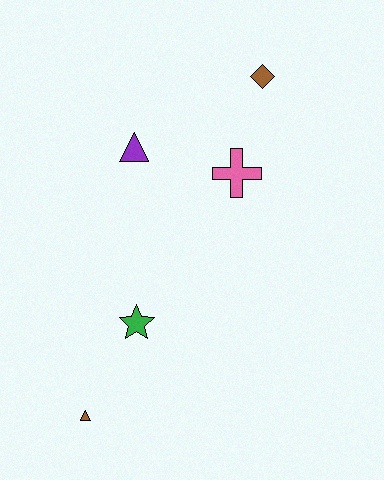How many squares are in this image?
There are no squares.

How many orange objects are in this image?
There are no orange objects.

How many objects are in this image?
There are 5 objects.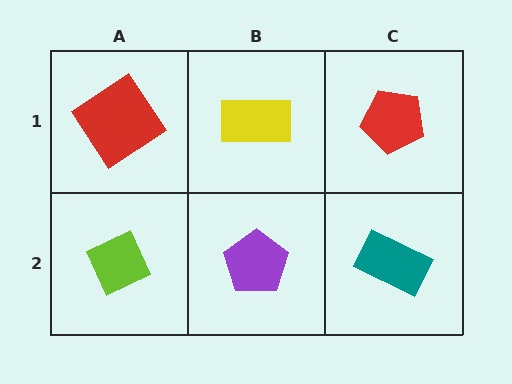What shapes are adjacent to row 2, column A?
A red diamond (row 1, column A), a purple pentagon (row 2, column B).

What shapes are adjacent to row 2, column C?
A red pentagon (row 1, column C), a purple pentagon (row 2, column B).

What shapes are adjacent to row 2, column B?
A yellow rectangle (row 1, column B), a lime diamond (row 2, column A), a teal rectangle (row 2, column C).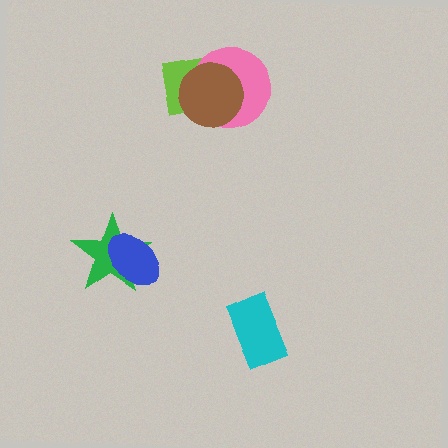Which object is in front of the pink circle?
The brown circle is in front of the pink circle.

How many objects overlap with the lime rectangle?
2 objects overlap with the lime rectangle.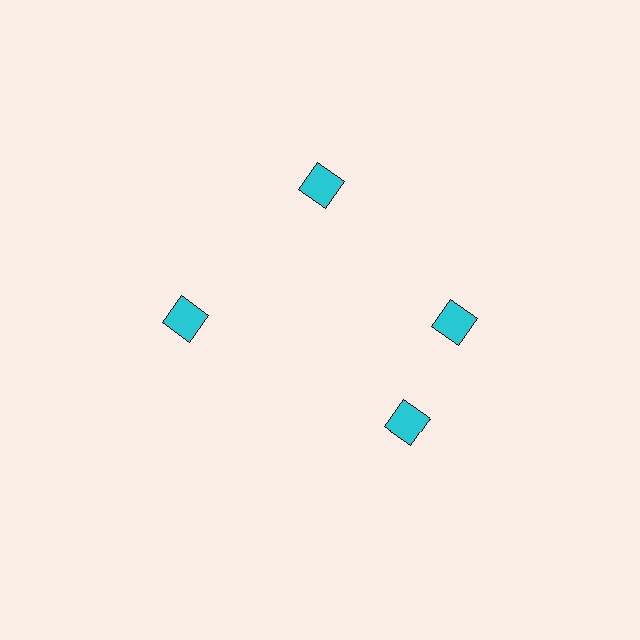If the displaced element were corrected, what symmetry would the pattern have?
It would have 4-fold rotational symmetry — the pattern would map onto itself every 90 degrees.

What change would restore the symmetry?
The symmetry would be restored by rotating it back into even spacing with its neighbors so that all 4 diamonds sit at equal angles and equal distance from the center.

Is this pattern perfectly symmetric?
No. The 4 cyan diamonds are arranged in a ring, but one element near the 6 o'clock position is rotated out of alignment along the ring, breaking the 4-fold rotational symmetry.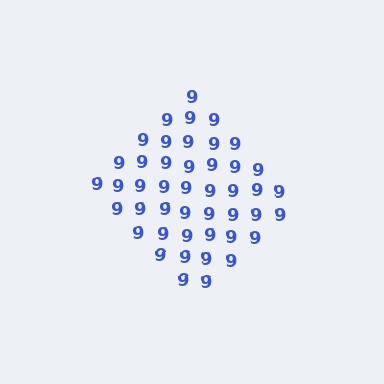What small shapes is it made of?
It is made of small digit 9's.